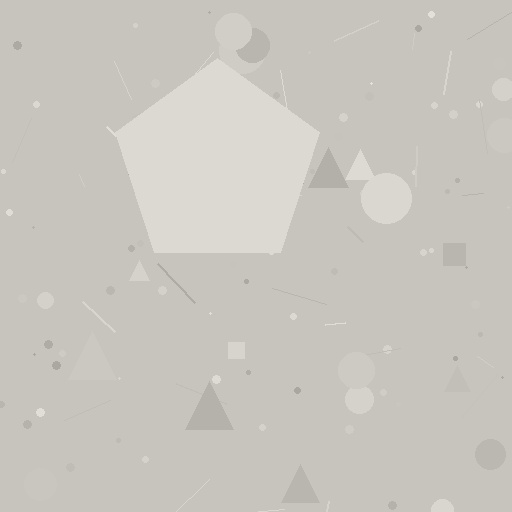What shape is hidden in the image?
A pentagon is hidden in the image.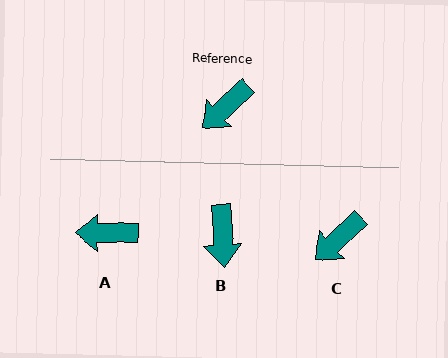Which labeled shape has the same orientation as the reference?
C.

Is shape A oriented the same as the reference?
No, it is off by about 43 degrees.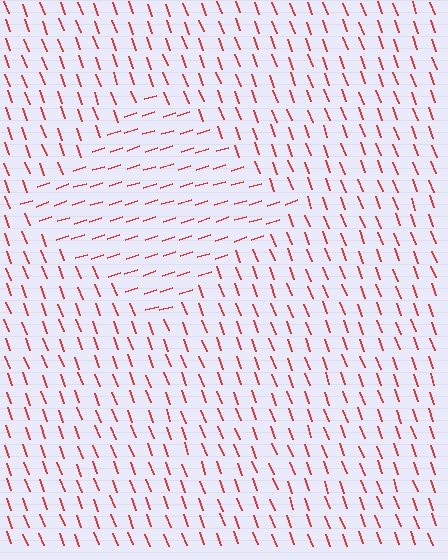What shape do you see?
I see a diamond.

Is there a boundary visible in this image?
Yes, there is a texture boundary formed by a change in line orientation.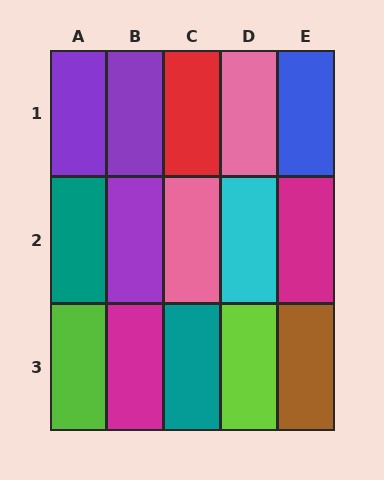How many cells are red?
1 cell is red.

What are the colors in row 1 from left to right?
Purple, purple, red, pink, blue.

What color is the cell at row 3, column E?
Brown.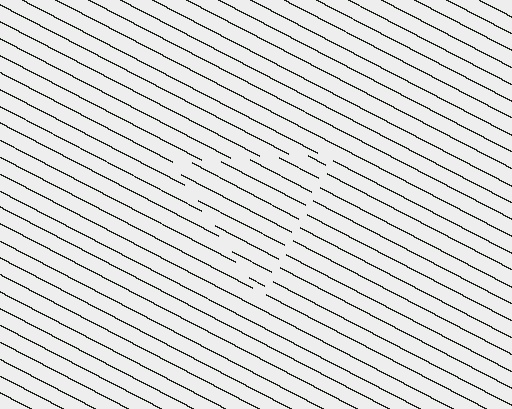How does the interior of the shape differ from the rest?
The interior of the shape contains the same grating, shifted by half a period — the contour is defined by the phase discontinuity where line-ends from the inner and outer gratings abut.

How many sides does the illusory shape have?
3 sides — the line-ends trace a triangle.